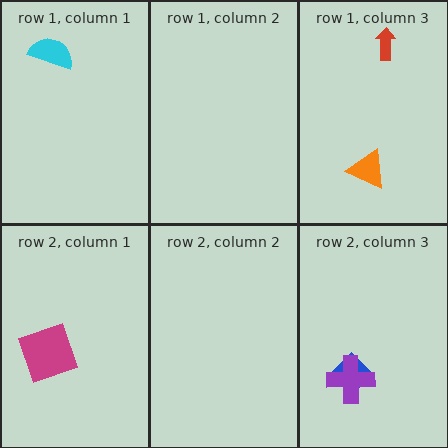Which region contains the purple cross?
The row 2, column 3 region.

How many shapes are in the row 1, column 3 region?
2.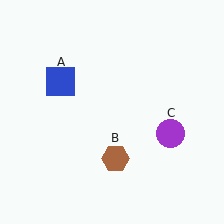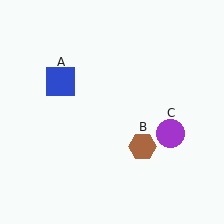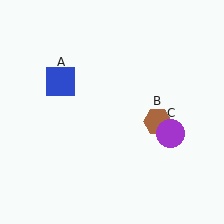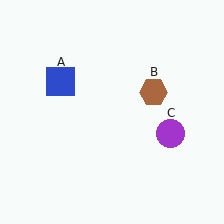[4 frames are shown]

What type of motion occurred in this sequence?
The brown hexagon (object B) rotated counterclockwise around the center of the scene.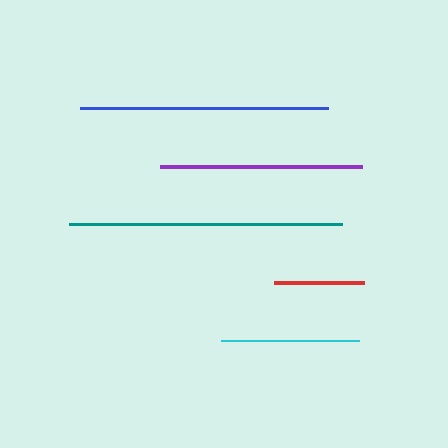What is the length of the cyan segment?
The cyan segment is approximately 138 pixels long.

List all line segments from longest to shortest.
From longest to shortest: teal, blue, purple, cyan, red.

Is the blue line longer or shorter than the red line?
The blue line is longer than the red line.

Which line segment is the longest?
The teal line is the longest at approximately 273 pixels.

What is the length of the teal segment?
The teal segment is approximately 273 pixels long.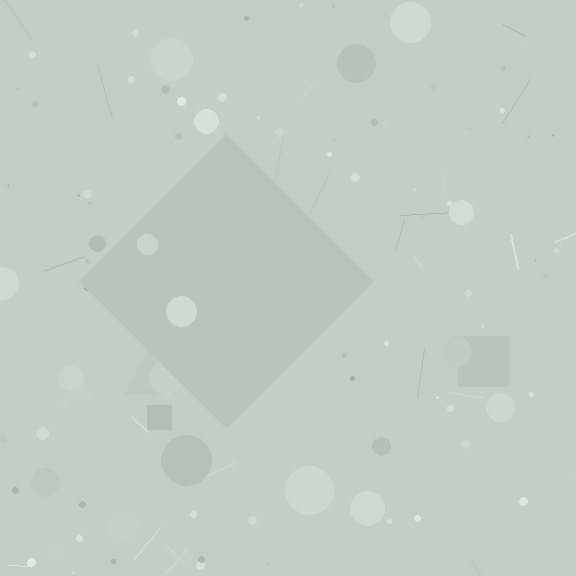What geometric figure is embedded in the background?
A diamond is embedded in the background.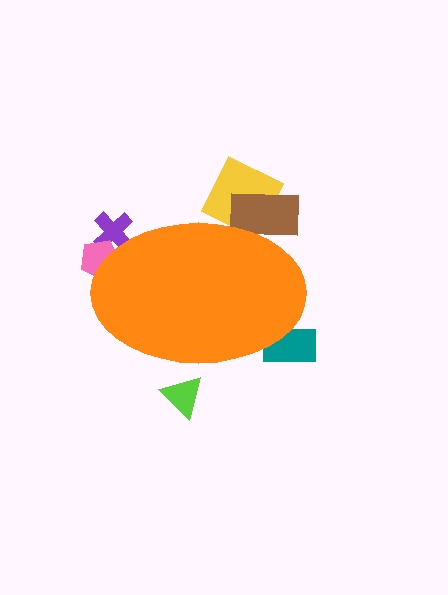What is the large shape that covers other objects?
An orange ellipse.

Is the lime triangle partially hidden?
Yes, the lime triangle is partially hidden behind the orange ellipse.